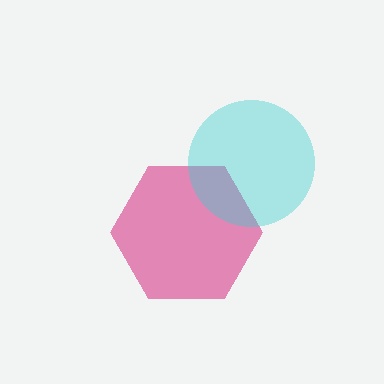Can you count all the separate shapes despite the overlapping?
Yes, there are 2 separate shapes.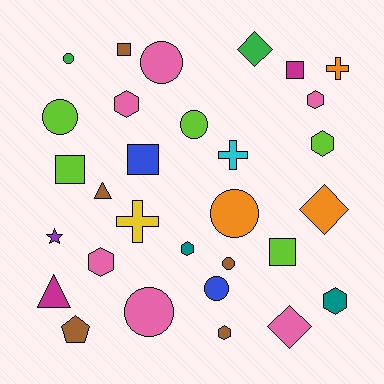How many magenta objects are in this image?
There are 2 magenta objects.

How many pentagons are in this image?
There is 1 pentagon.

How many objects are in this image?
There are 30 objects.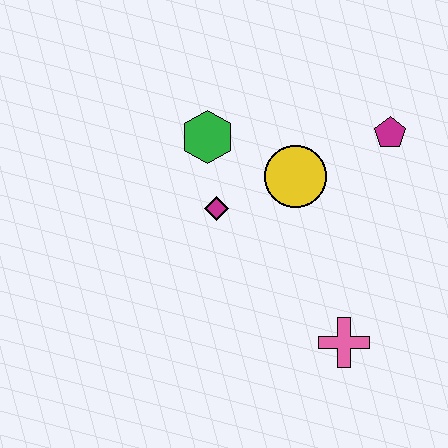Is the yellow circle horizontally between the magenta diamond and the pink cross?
Yes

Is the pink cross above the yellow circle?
No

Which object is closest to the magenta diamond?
The green hexagon is closest to the magenta diamond.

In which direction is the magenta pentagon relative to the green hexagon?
The magenta pentagon is to the right of the green hexagon.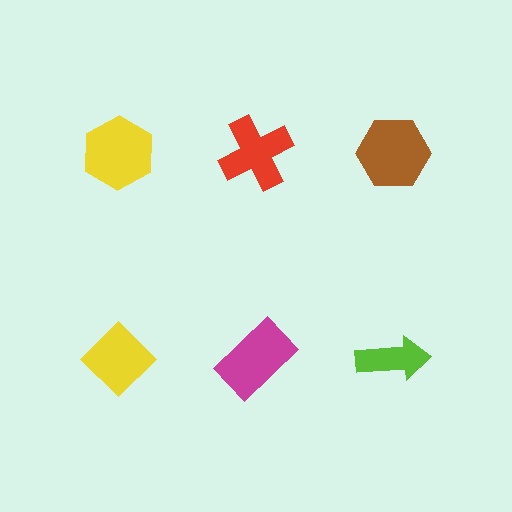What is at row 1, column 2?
A red cross.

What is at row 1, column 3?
A brown hexagon.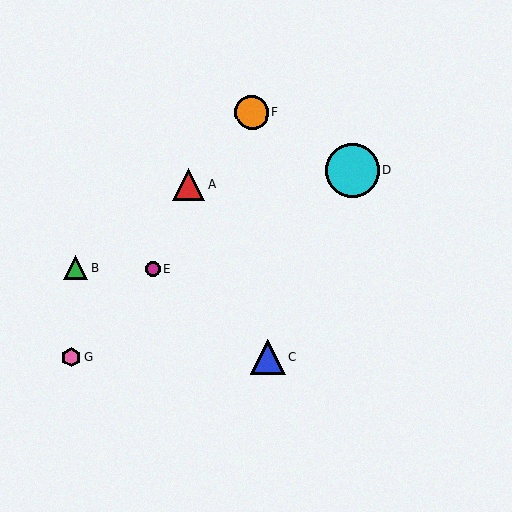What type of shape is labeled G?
Shape G is a pink hexagon.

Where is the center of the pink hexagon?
The center of the pink hexagon is at (71, 357).